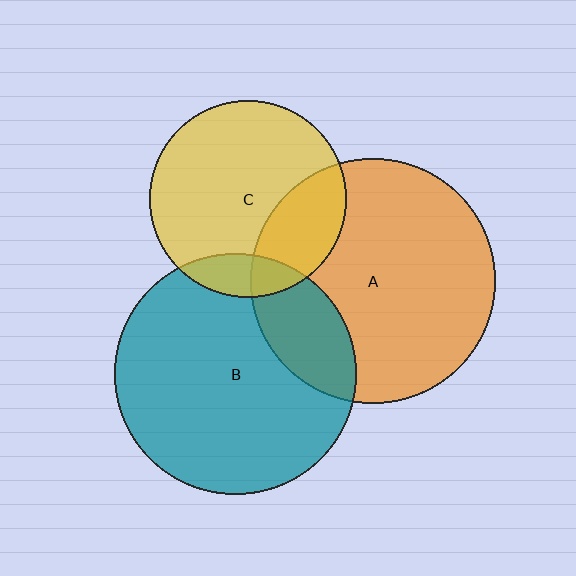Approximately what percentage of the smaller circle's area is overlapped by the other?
Approximately 20%.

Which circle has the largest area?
Circle A (orange).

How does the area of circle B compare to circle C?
Approximately 1.5 times.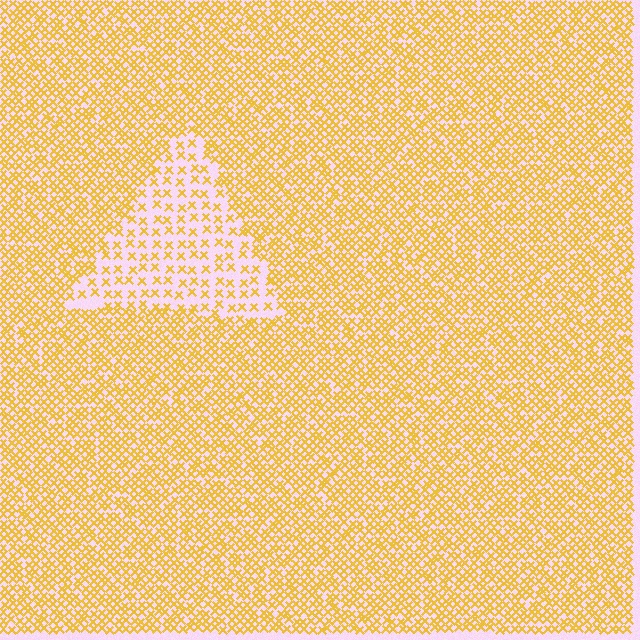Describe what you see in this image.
The image contains small yellow elements arranged at two different densities. A triangle-shaped region is visible where the elements are less densely packed than the surrounding area.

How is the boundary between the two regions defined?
The boundary is defined by a change in element density (approximately 2.4x ratio). All elements are the same color, size, and shape.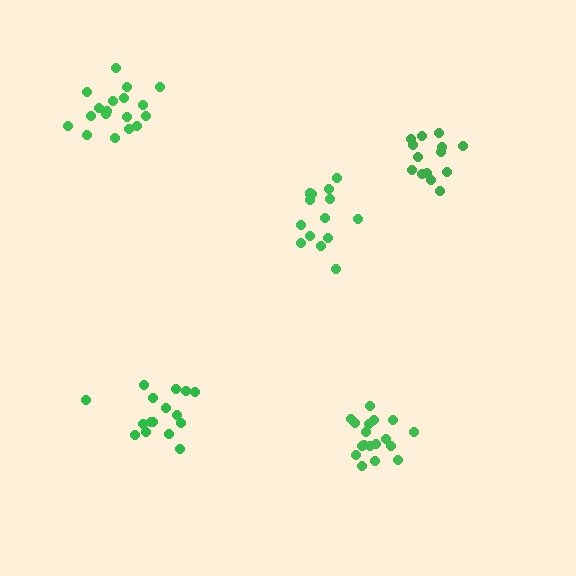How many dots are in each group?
Group 1: 18 dots, Group 2: 16 dots, Group 3: 14 dots, Group 4: 14 dots, Group 5: 18 dots (80 total).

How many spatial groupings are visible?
There are 5 spatial groupings.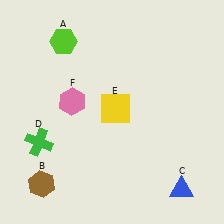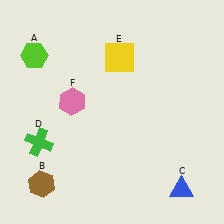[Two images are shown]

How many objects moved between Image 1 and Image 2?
2 objects moved between the two images.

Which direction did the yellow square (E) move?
The yellow square (E) moved up.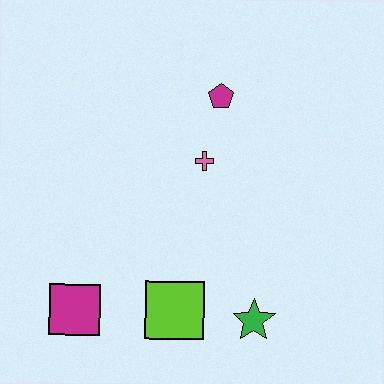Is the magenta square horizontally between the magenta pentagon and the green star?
No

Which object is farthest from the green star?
The magenta pentagon is farthest from the green star.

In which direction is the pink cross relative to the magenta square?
The pink cross is above the magenta square.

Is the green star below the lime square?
Yes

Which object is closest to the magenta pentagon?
The pink cross is closest to the magenta pentagon.